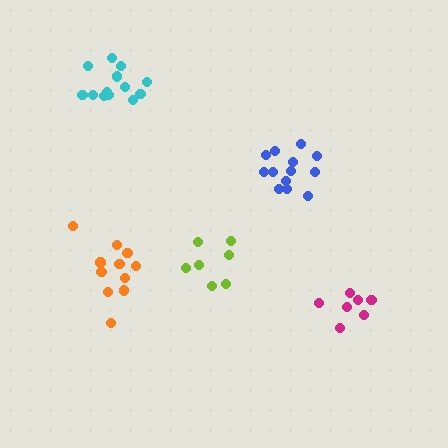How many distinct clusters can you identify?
There are 5 distinct clusters.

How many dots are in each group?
Group 1: 7 dots, Group 2: 13 dots, Group 3: 13 dots, Group 4: 7 dots, Group 5: 11 dots (51 total).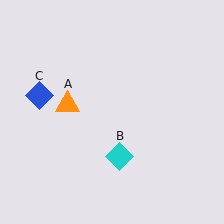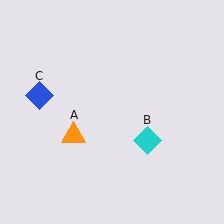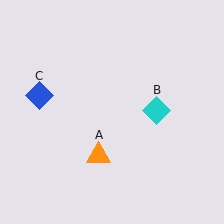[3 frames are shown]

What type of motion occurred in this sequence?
The orange triangle (object A), cyan diamond (object B) rotated counterclockwise around the center of the scene.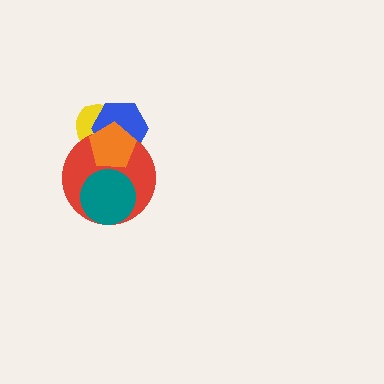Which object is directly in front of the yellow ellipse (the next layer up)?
The blue hexagon is directly in front of the yellow ellipse.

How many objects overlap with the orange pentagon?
3 objects overlap with the orange pentagon.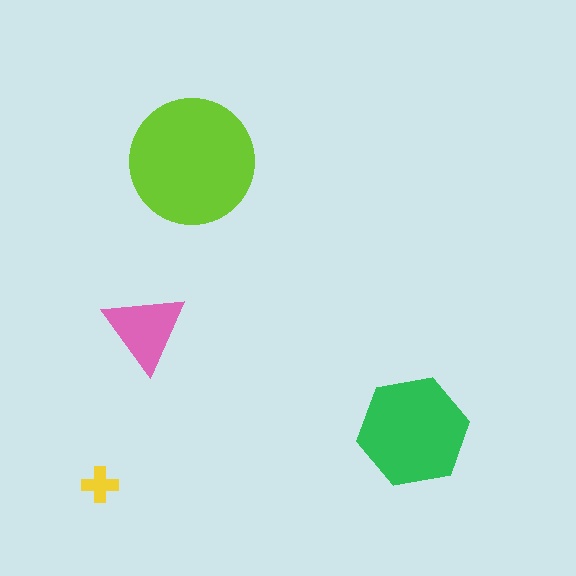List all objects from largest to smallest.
The lime circle, the green hexagon, the pink triangle, the yellow cross.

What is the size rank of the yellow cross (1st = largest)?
4th.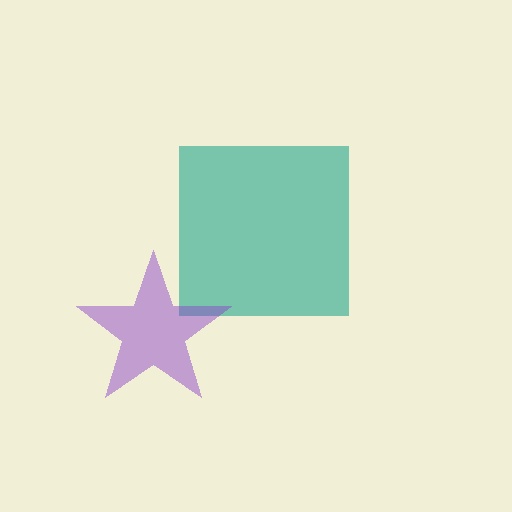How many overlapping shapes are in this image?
There are 2 overlapping shapes in the image.